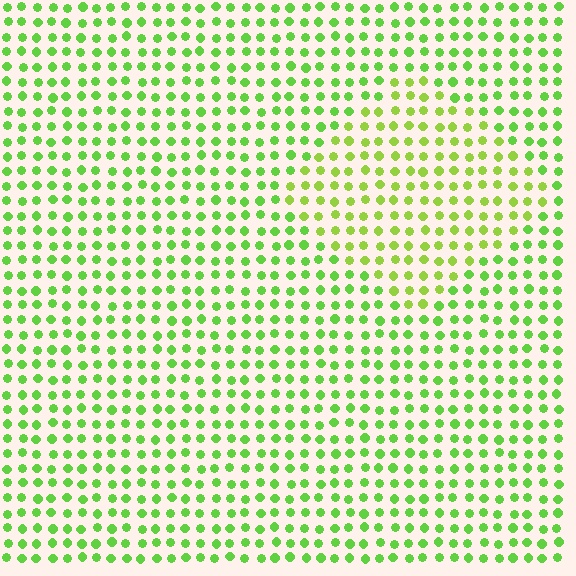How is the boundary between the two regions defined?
The boundary is defined purely by a slight shift in hue (about 21 degrees). Spacing, size, and orientation are identical on both sides.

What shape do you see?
I see a diamond.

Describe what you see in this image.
The image is filled with small lime elements in a uniform arrangement. A diamond-shaped region is visible where the elements are tinted to a slightly different hue, forming a subtle color boundary.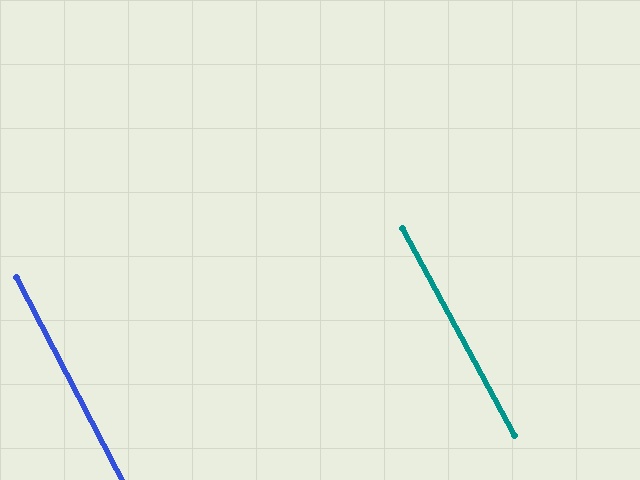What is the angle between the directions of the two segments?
Approximately 1 degree.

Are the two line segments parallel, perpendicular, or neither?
Parallel — their directions differ by only 0.8°.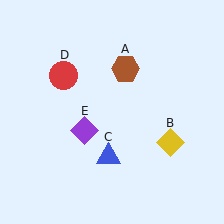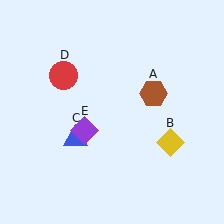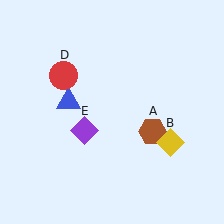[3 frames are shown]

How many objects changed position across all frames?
2 objects changed position: brown hexagon (object A), blue triangle (object C).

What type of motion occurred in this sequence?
The brown hexagon (object A), blue triangle (object C) rotated clockwise around the center of the scene.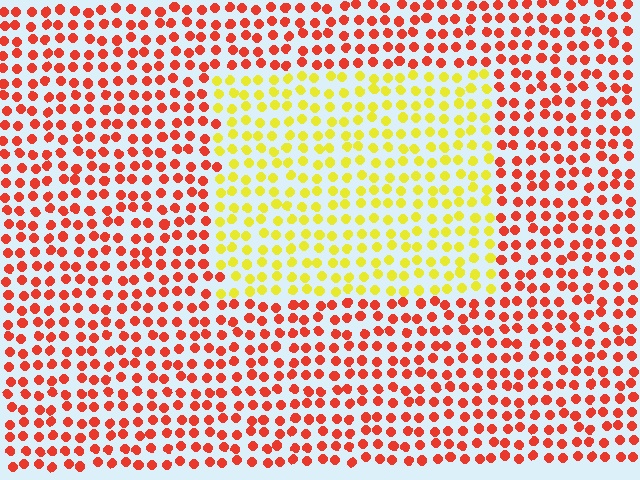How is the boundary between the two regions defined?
The boundary is defined purely by a slight shift in hue (about 57 degrees). Spacing, size, and orientation are identical on both sides.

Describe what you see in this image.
The image is filled with small red elements in a uniform arrangement. A rectangle-shaped region is visible where the elements are tinted to a slightly different hue, forming a subtle color boundary.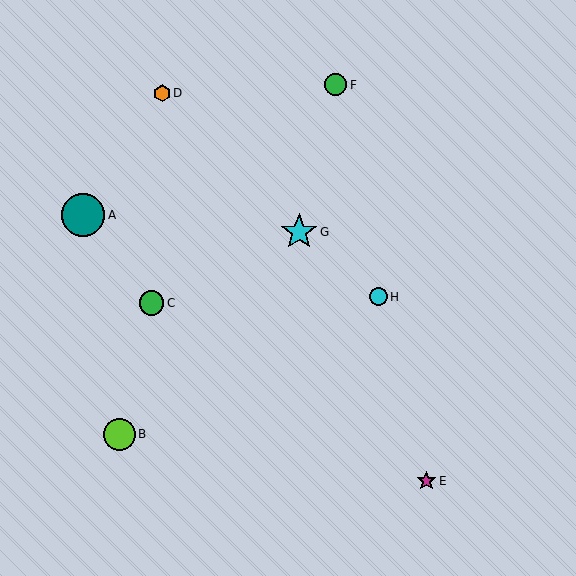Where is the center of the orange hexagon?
The center of the orange hexagon is at (162, 93).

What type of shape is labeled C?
Shape C is a green circle.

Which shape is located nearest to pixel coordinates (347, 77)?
The green circle (labeled F) at (335, 85) is nearest to that location.